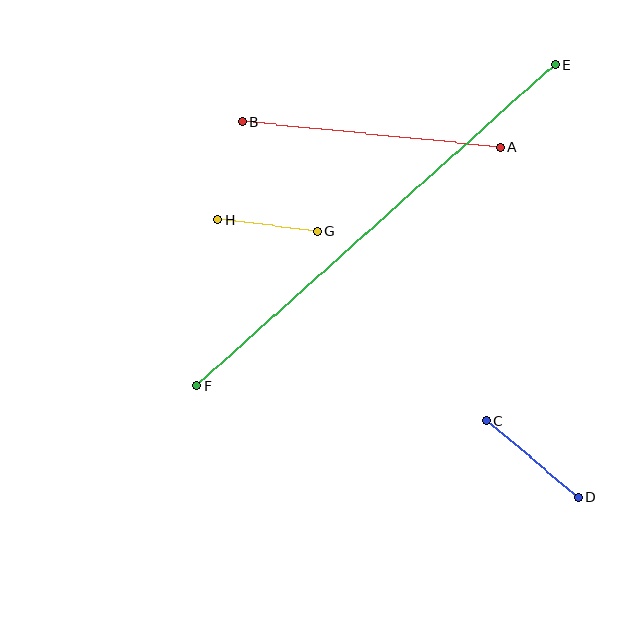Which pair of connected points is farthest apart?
Points E and F are farthest apart.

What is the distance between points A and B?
The distance is approximately 259 pixels.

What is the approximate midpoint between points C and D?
The midpoint is at approximately (532, 459) pixels.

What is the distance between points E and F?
The distance is approximately 481 pixels.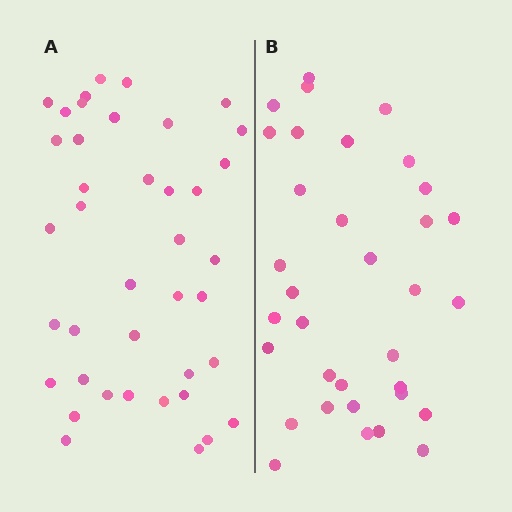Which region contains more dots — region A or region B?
Region A (the left region) has more dots.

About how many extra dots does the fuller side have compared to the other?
Region A has about 6 more dots than region B.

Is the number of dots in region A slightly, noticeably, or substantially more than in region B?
Region A has only slightly more — the two regions are fairly close. The ratio is roughly 1.2 to 1.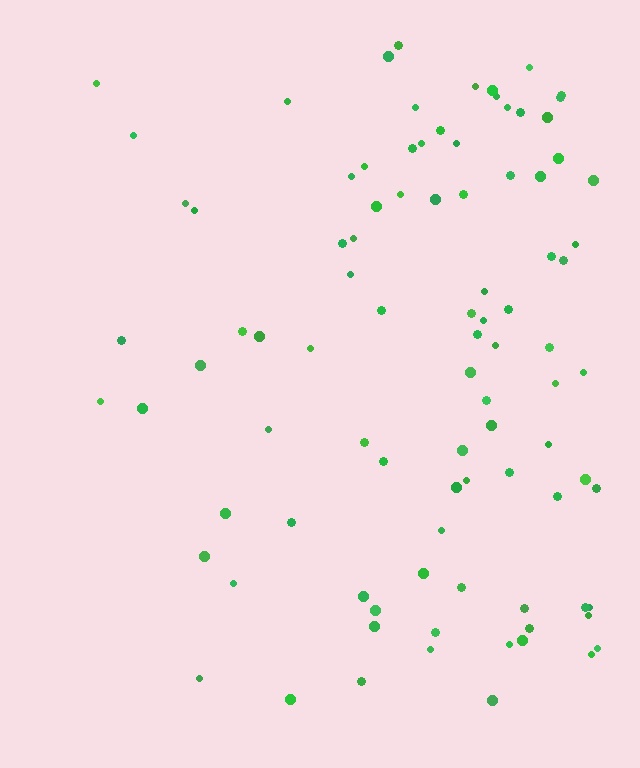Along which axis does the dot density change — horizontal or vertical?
Horizontal.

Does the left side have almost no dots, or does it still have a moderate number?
Still a moderate number, just noticeably fewer than the right.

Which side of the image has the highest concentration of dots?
The right.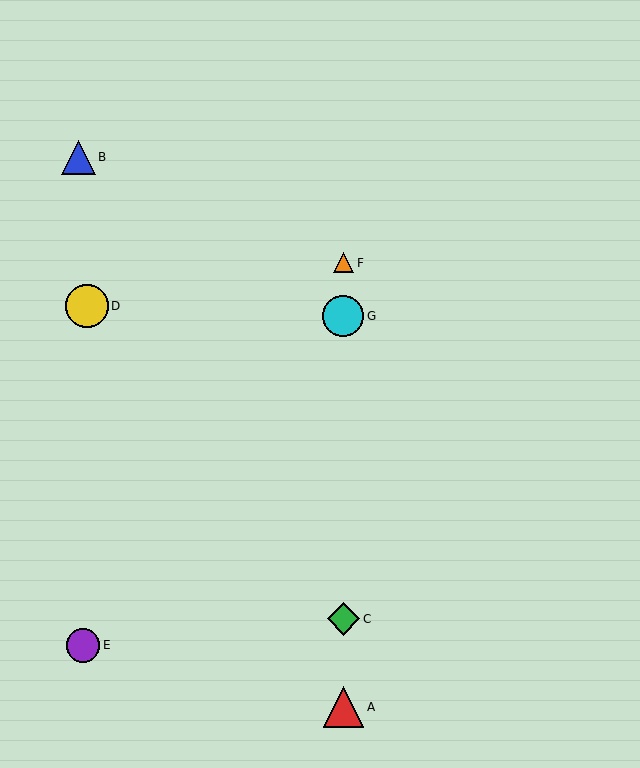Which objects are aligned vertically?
Objects A, C, F, G are aligned vertically.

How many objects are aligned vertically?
4 objects (A, C, F, G) are aligned vertically.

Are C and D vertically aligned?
No, C is at x≈343 and D is at x≈87.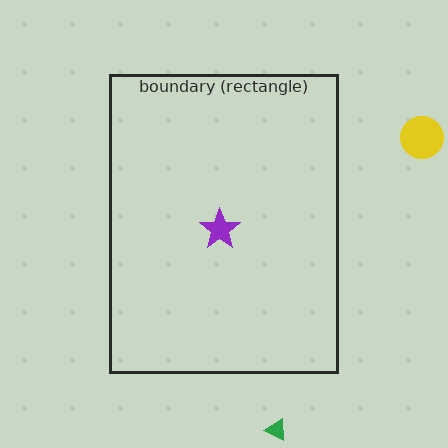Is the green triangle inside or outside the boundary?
Outside.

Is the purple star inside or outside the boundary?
Inside.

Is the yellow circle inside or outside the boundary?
Outside.